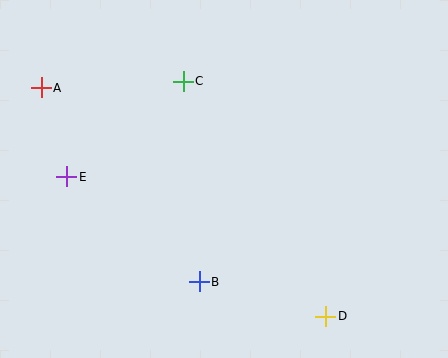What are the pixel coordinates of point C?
Point C is at (183, 81).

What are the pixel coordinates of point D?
Point D is at (326, 316).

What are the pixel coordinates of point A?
Point A is at (41, 88).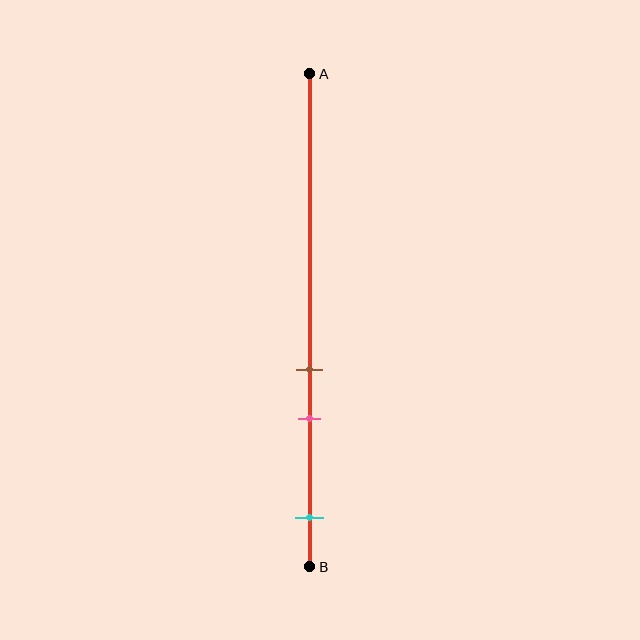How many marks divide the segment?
There are 3 marks dividing the segment.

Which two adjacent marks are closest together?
The brown and pink marks are the closest adjacent pair.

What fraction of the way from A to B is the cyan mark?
The cyan mark is approximately 90% (0.9) of the way from A to B.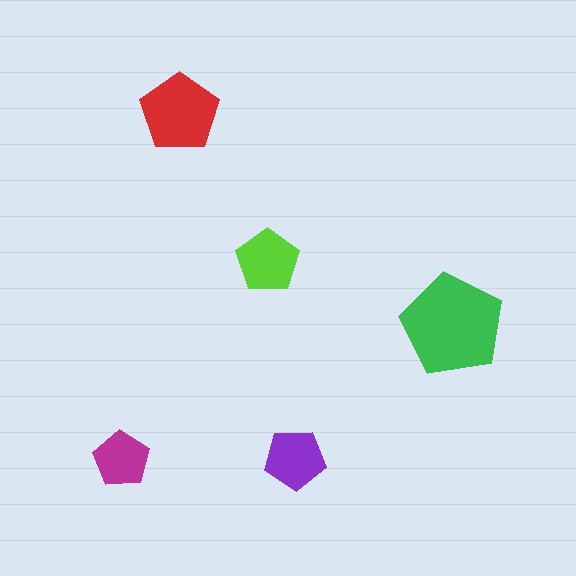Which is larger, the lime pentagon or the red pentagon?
The red one.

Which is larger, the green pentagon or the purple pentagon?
The green one.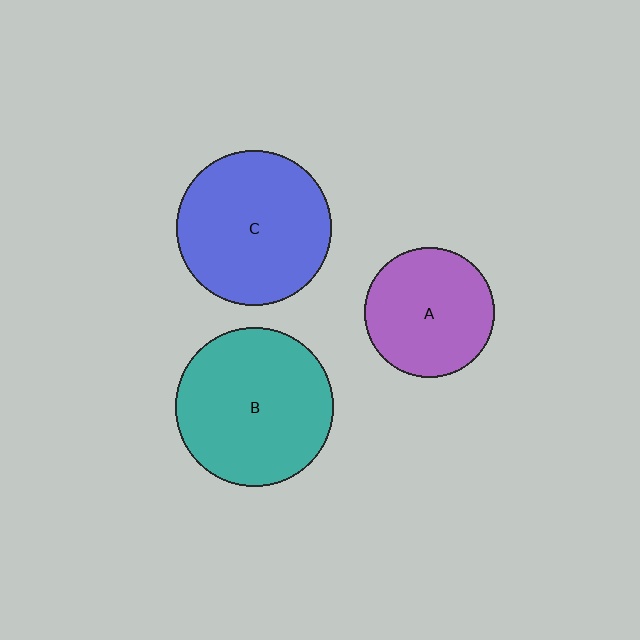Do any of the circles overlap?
No, none of the circles overlap.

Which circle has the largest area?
Circle B (teal).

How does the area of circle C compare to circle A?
Approximately 1.4 times.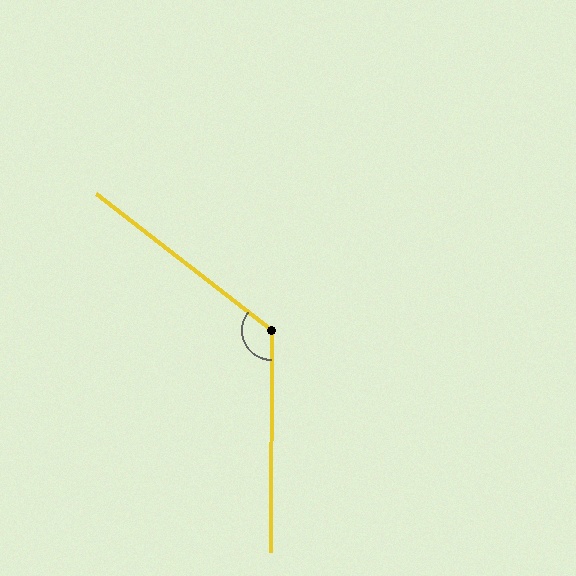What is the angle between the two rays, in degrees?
Approximately 127 degrees.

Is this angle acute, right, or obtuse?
It is obtuse.